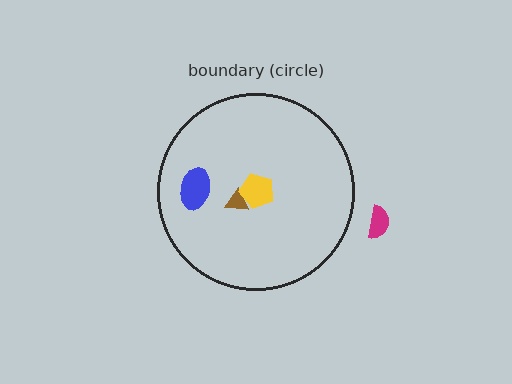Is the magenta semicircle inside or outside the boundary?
Outside.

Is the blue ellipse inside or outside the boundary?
Inside.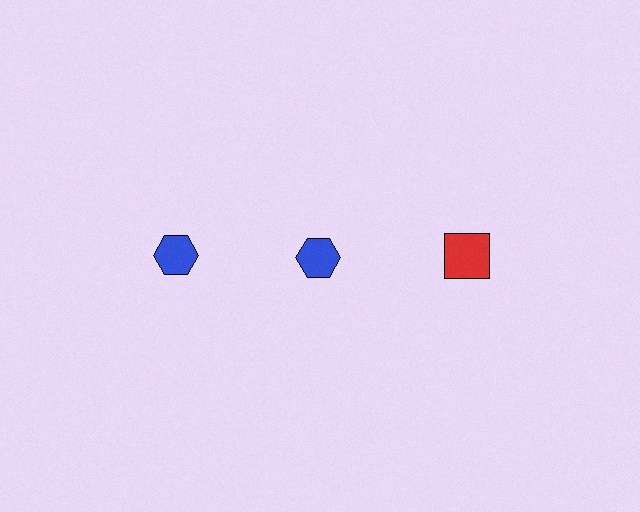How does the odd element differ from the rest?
It differs in both color (red instead of blue) and shape (square instead of hexagon).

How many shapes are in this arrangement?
There are 3 shapes arranged in a grid pattern.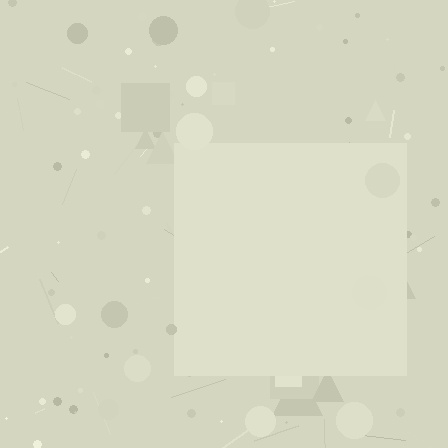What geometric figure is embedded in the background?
A square is embedded in the background.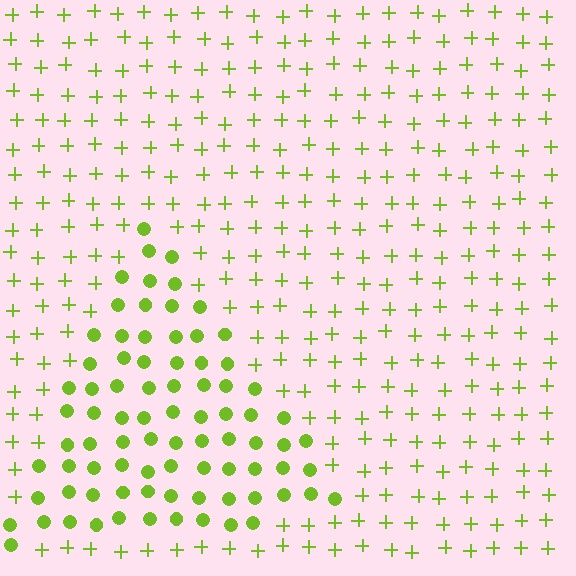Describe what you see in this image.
The image is filled with small lime elements arranged in a uniform grid. A triangle-shaped region contains circles, while the surrounding area contains plus signs. The boundary is defined purely by the change in element shape.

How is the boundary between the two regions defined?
The boundary is defined by a change in element shape: circles inside vs. plus signs outside. All elements share the same color and spacing.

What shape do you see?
I see a triangle.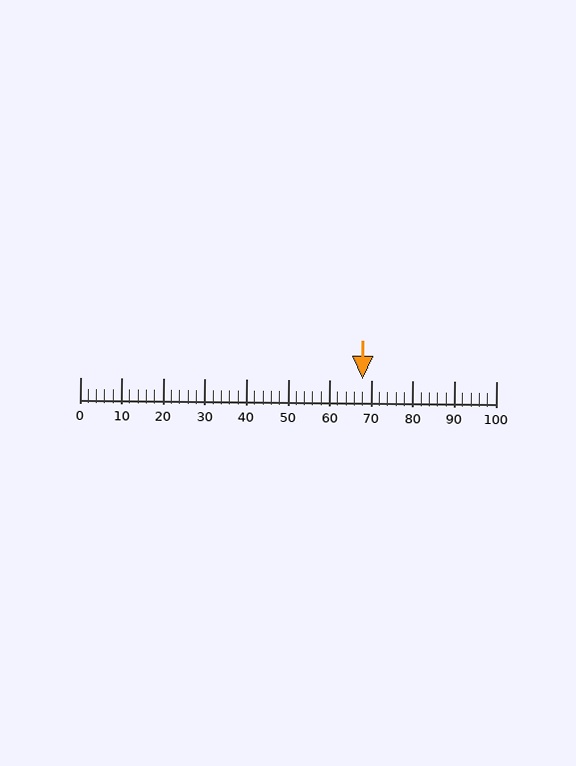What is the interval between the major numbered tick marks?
The major tick marks are spaced 10 units apart.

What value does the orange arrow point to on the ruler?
The orange arrow points to approximately 68.